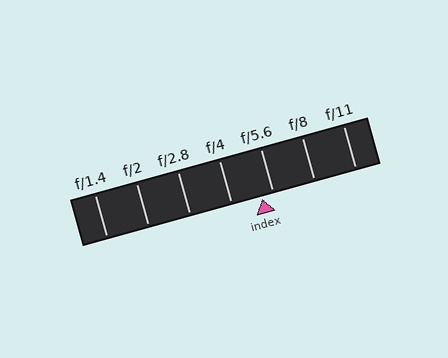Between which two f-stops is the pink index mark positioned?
The index mark is between f/4 and f/5.6.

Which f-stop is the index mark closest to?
The index mark is closest to f/5.6.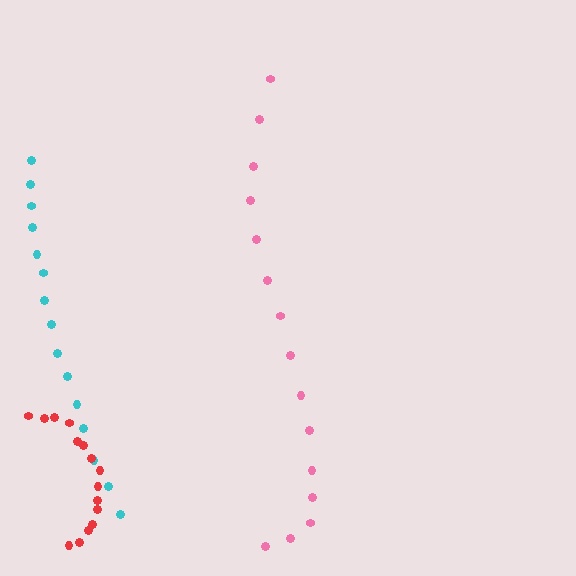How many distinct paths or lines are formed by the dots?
There are 3 distinct paths.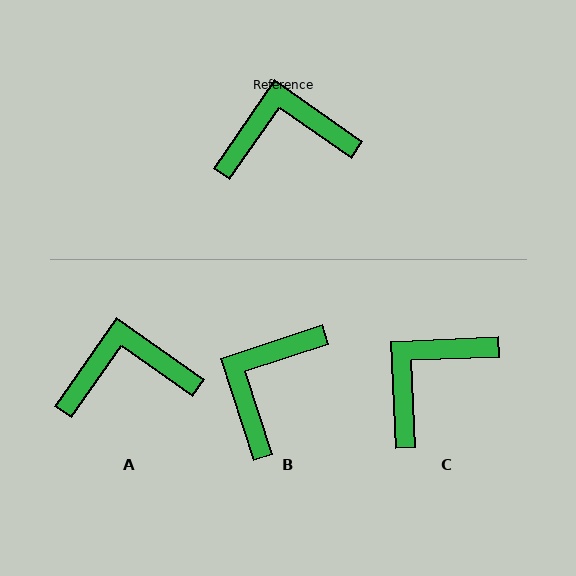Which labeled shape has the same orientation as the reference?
A.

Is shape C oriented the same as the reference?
No, it is off by about 37 degrees.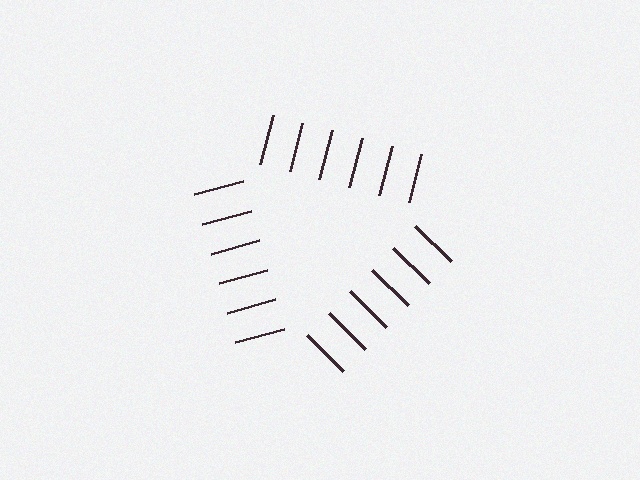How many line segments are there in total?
18 — 6 along each of the 3 edges.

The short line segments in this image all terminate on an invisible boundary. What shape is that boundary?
An illusory triangle — the line segments terminate on its edges but no continuous stroke is drawn.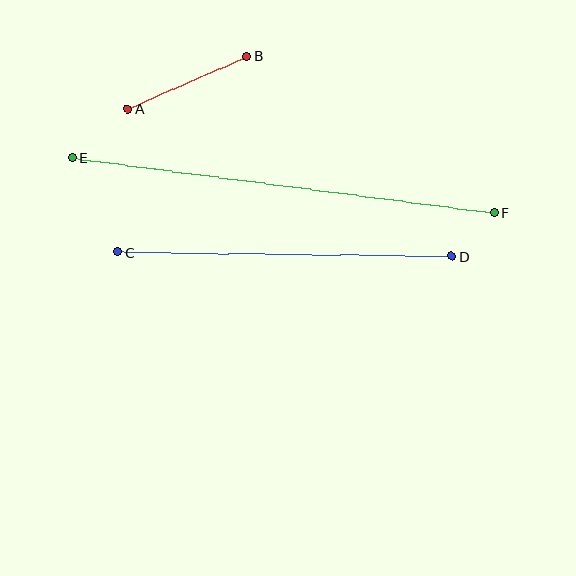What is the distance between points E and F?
The distance is approximately 426 pixels.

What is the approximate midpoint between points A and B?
The midpoint is at approximately (187, 82) pixels.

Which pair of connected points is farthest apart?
Points E and F are farthest apart.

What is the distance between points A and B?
The distance is approximately 130 pixels.